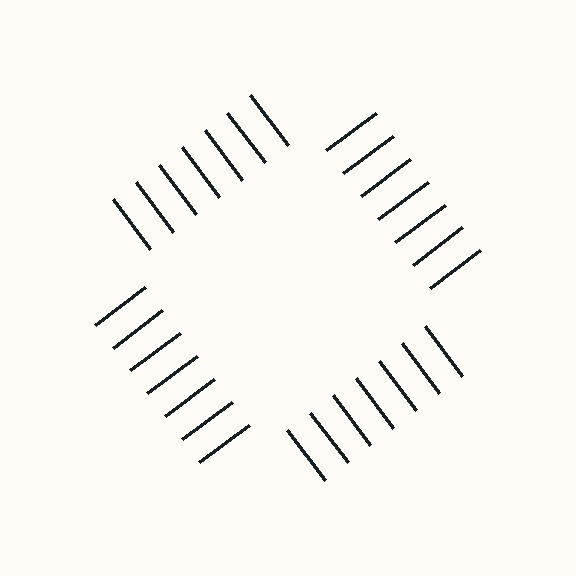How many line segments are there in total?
28 — 7 along each of the 4 edges.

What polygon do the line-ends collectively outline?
An illusory square — the line segments terminate on its edges but no continuous stroke is drawn.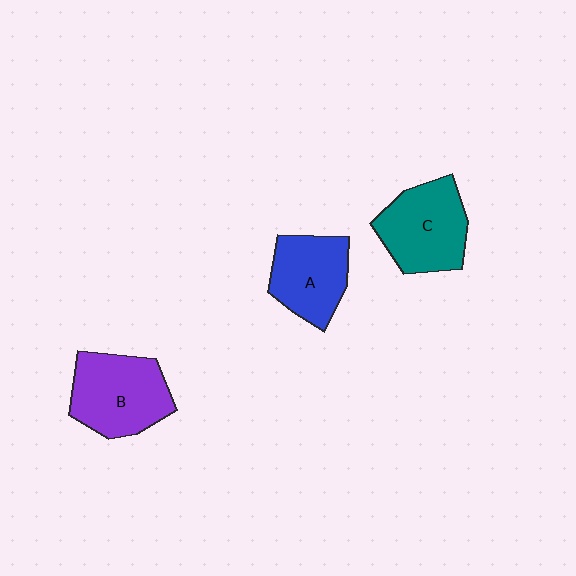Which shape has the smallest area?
Shape A (blue).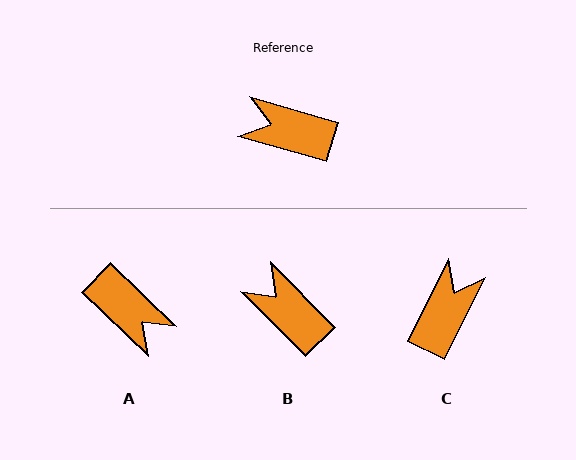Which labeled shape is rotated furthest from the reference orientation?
A, about 152 degrees away.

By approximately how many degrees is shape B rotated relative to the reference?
Approximately 29 degrees clockwise.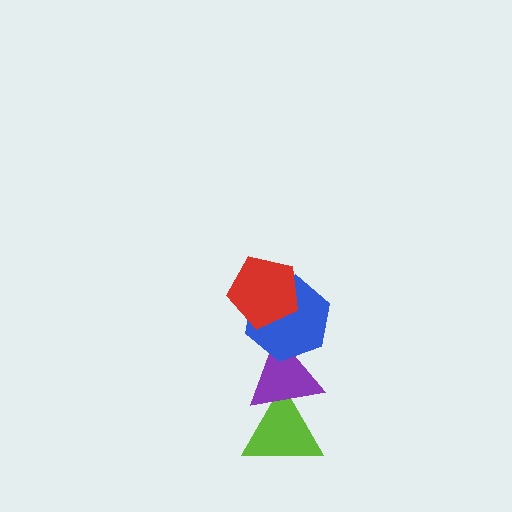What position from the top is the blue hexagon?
The blue hexagon is 2nd from the top.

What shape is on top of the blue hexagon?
The red pentagon is on top of the blue hexagon.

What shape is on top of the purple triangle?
The blue hexagon is on top of the purple triangle.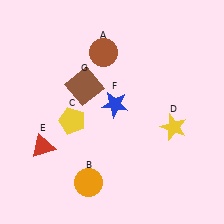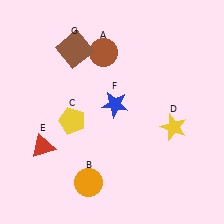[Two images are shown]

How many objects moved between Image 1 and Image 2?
1 object moved between the two images.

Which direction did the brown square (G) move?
The brown square (G) moved up.